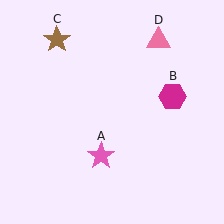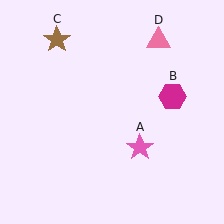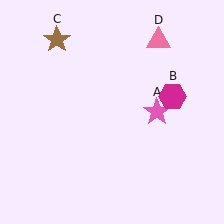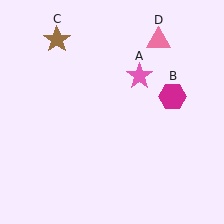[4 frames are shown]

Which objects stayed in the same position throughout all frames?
Magenta hexagon (object B) and brown star (object C) and pink triangle (object D) remained stationary.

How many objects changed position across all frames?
1 object changed position: pink star (object A).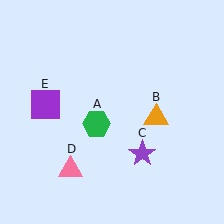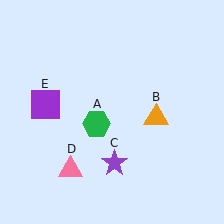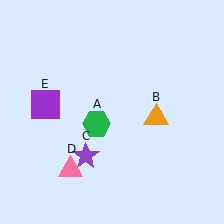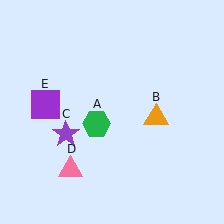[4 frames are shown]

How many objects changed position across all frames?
1 object changed position: purple star (object C).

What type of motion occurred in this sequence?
The purple star (object C) rotated clockwise around the center of the scene.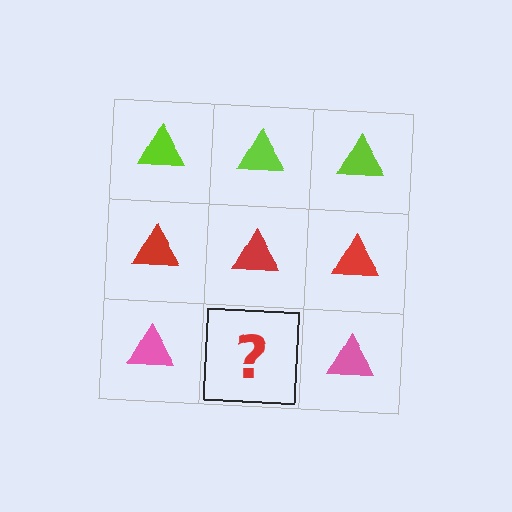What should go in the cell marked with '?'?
The missing cell should contain a pink triangle.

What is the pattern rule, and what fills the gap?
The rule is that each row has a consistent color. The gap should be filled with a pink triangle.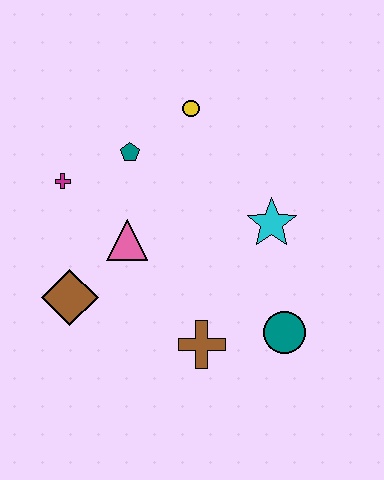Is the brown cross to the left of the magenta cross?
No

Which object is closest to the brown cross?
The teal circle is closest to the brown cross.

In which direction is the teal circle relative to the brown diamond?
The teal circle is to the right of the brown diamond.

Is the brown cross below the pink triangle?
Yes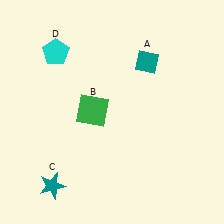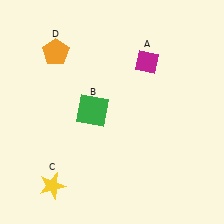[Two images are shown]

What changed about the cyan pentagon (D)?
In Image 1, D is cyan. In Image 2, it changed to orange.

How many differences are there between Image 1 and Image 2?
There are 3 differences between the two images.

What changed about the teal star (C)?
In Image 1, C is teal. In Image 2, it changed to yellow.